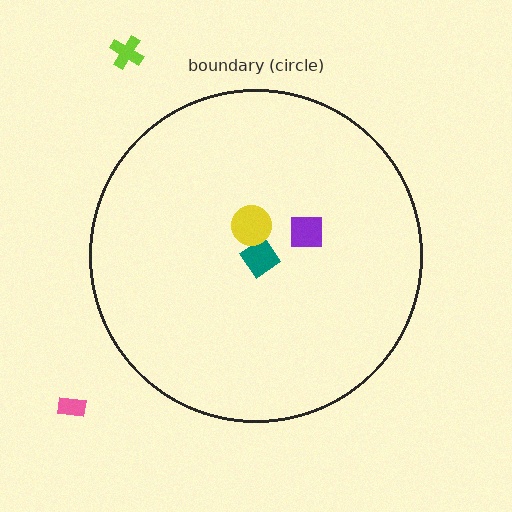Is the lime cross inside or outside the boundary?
Outside.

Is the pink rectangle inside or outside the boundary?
Outside.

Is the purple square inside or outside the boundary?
Inside.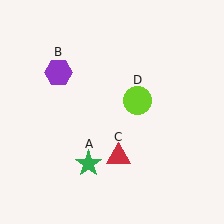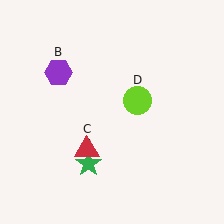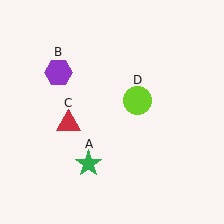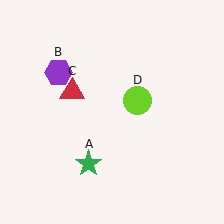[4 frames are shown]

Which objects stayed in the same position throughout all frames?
Green star (object A) and purple hexagon (object B) and lime circle (object D) remained stationary.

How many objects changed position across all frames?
1 object changed position: red triangle (object C).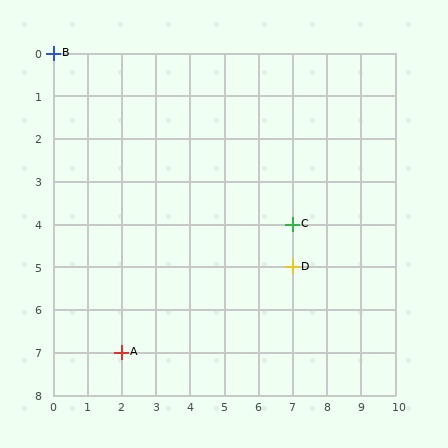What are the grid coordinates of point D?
Point D is at grid coordinates (7, 5).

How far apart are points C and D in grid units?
Points C and D are 1 row apart.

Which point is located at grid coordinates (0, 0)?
Point B is at (0, 0).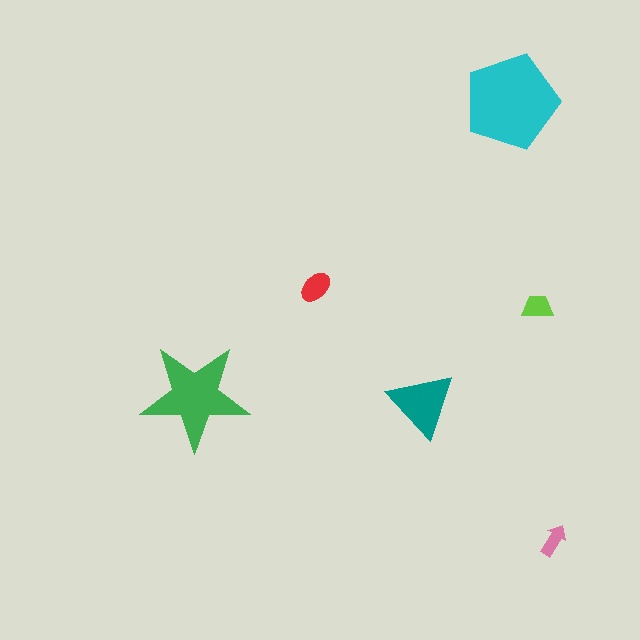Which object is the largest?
The cyan pentagon.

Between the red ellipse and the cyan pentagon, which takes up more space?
The cyan pentagon.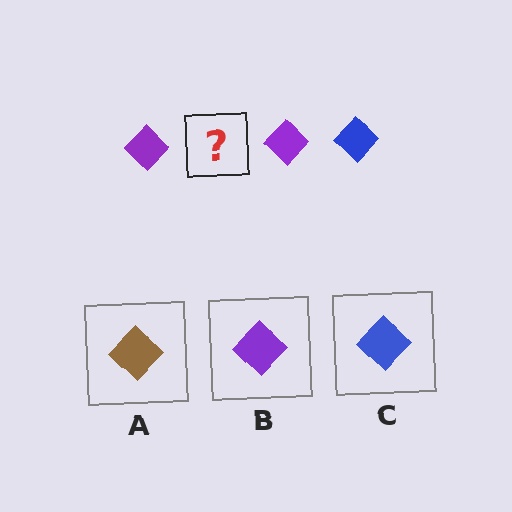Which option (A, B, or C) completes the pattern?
C.